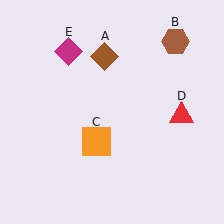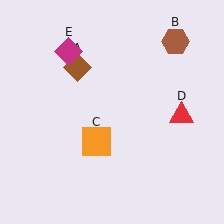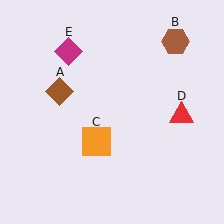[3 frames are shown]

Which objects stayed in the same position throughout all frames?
Brown hexagon (object B) and orange square (object C) and red triangle (object D) and magenta diamond (object E) remained stationary.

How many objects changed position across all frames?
1 object changed position: brown diamond (object A).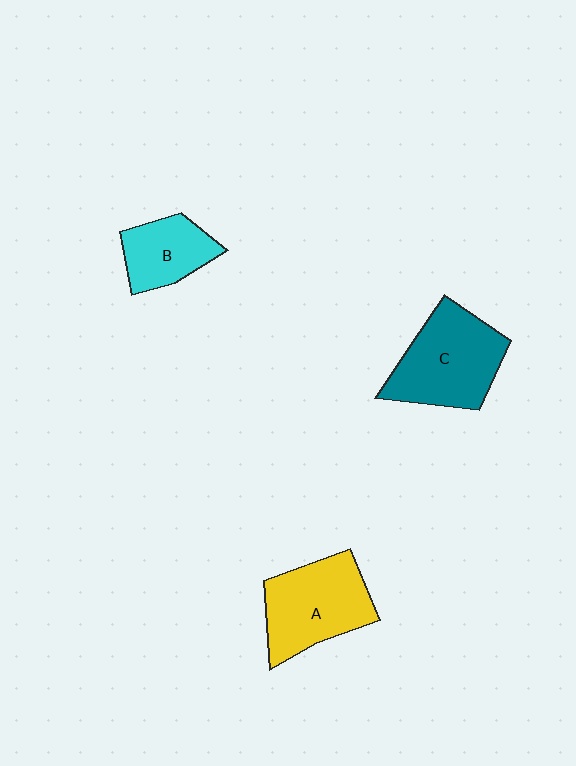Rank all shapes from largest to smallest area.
From largest to smallest: C (teal), A (yellow), B (cyan).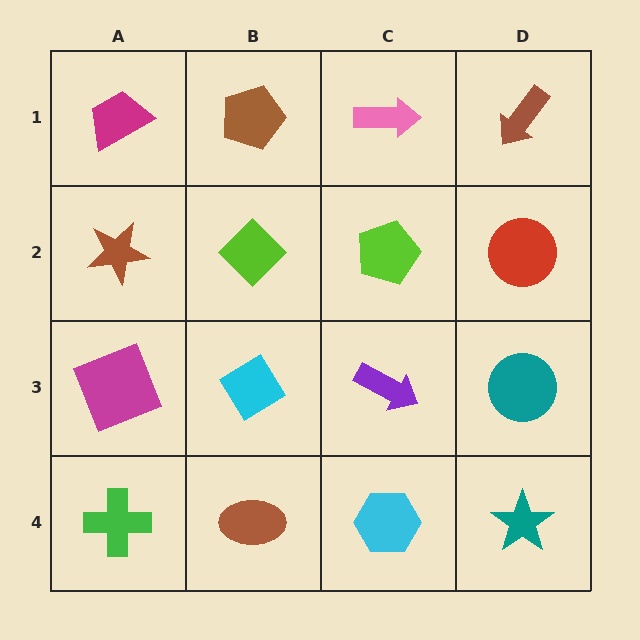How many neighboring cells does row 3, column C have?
4.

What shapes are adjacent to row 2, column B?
A brown pentagon (row 1, column B), a cyan diamond (row 3, column B), a brown star (row 2, column A), a lime pentagon (row 2, column C).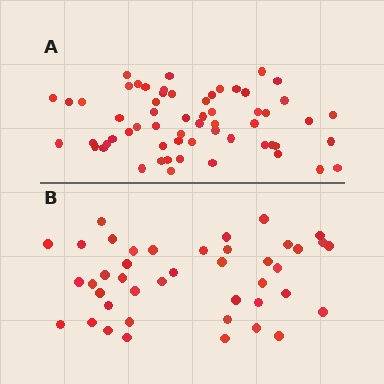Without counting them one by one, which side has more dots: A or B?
Region A (the top region) has more dots.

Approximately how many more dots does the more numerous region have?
Region A has approximately 20 more dots than region B.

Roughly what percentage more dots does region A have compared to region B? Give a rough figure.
About 45% more.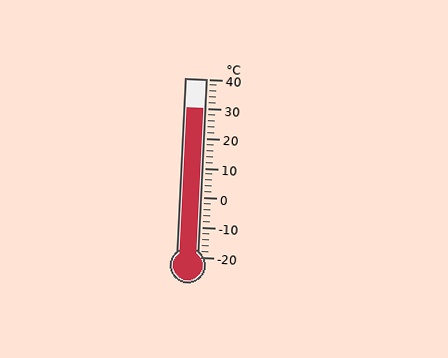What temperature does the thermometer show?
The thermometer shows approximately 30°C.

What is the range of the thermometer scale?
The thermometer scale ranges from -20°C to 40°C.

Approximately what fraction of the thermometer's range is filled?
The thermometer is filled to approximately 85% of its range.